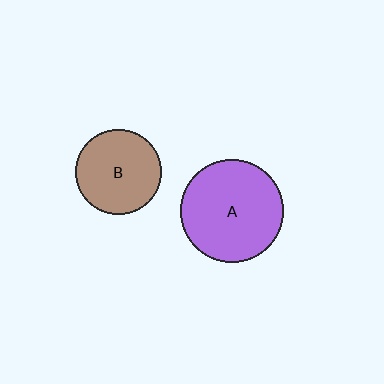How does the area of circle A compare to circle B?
Approximately 1.4 times.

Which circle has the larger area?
Circle A (purple).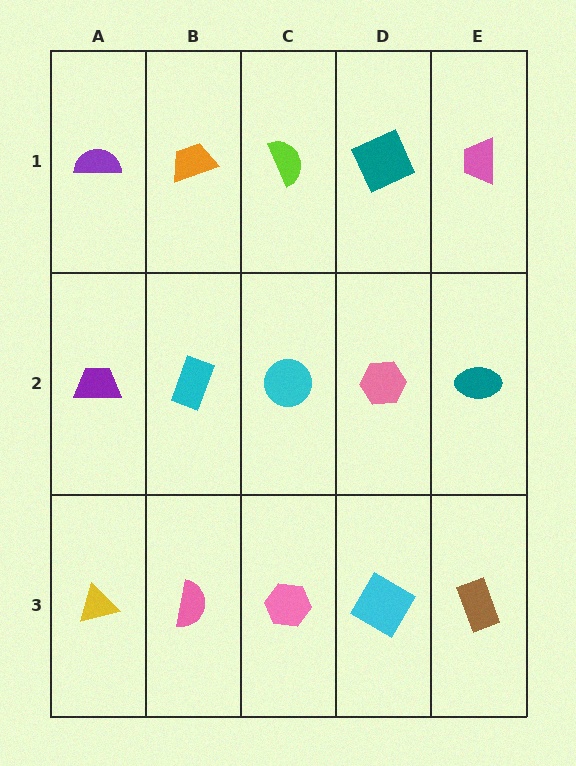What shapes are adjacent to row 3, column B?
A cyan rectangle (row 2, column B), a yellow triangle (row 3, column A), a pink hexagon (row 3, column C).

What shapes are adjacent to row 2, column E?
A pink trapezoid (row 1, column E), a brown rectangle (row 3, column E), a pink hexagon (row 2, column D).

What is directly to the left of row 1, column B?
A purple semicircle.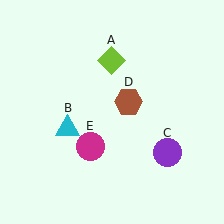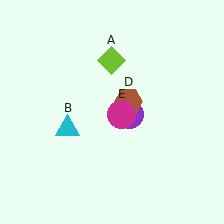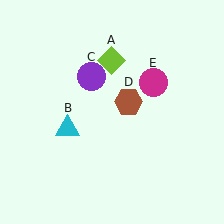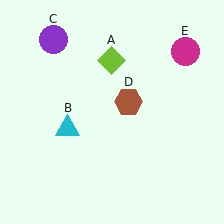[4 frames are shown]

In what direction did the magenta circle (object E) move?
The magenta circle (object E) moved up and to the right.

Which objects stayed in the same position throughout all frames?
Lime diamond (object A) and cyan triangle (object B) and brown hexagon (object D) remained stationary.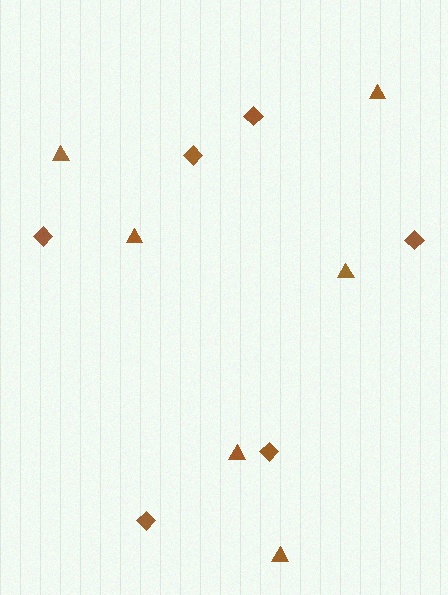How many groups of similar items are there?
There are 2 groups: one group of triangles (6) and one group of diamonds (6).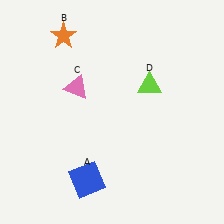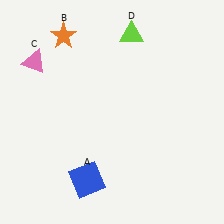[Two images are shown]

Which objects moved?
The objects that moved are: the pink triangle (C), the lime triangle (D).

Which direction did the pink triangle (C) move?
The pink triangle (C) moved left.